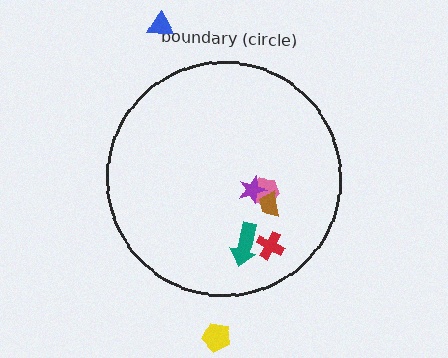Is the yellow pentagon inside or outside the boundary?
Outside.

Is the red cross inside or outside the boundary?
Inside.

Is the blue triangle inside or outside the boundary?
Outside.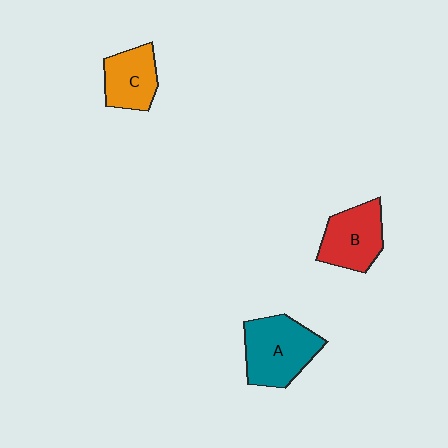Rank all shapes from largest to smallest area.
From largest to smallest: A (teal), B (red), C (orange).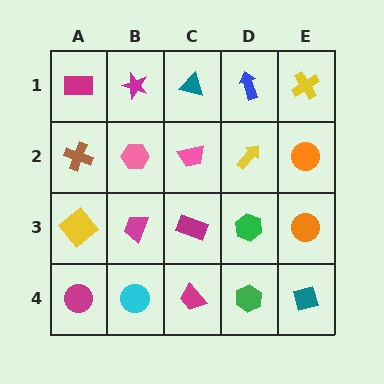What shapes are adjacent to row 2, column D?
A blue arrow (row 1, column D), a green hexagon (row 3, column D), a pink trapezoid (row 2, column C), an orange circle (row 2, column E).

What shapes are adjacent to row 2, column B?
A magenta star (row 1, column B), a magenta trapezoid (row 3, column B), a brown cross (row 2, column A), a pink trapezoid (row 2, column C).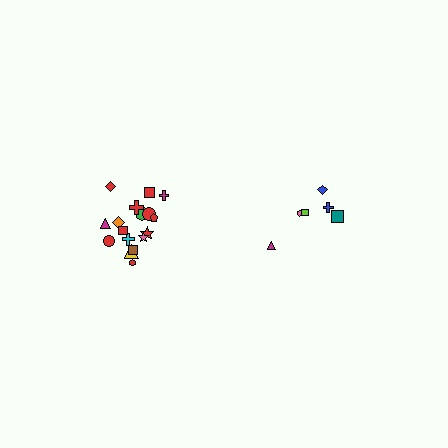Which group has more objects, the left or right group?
The left group.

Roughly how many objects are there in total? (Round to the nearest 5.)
Roughly 25 objects in total.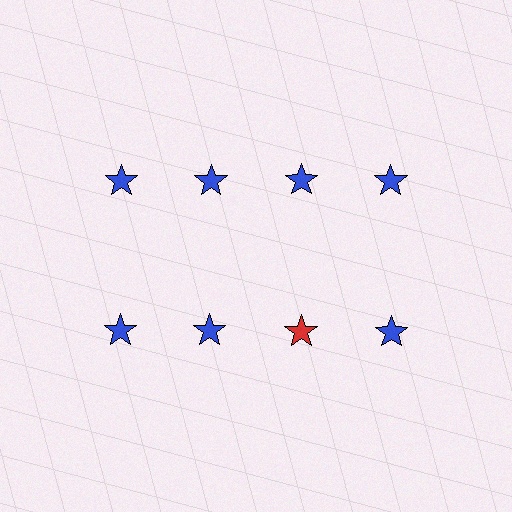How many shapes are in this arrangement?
There are 8 shapes arranged in a grid pattern.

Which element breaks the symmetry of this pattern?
The red star in the second row, center column breaks the symmetry. All other shapes are blue stars.